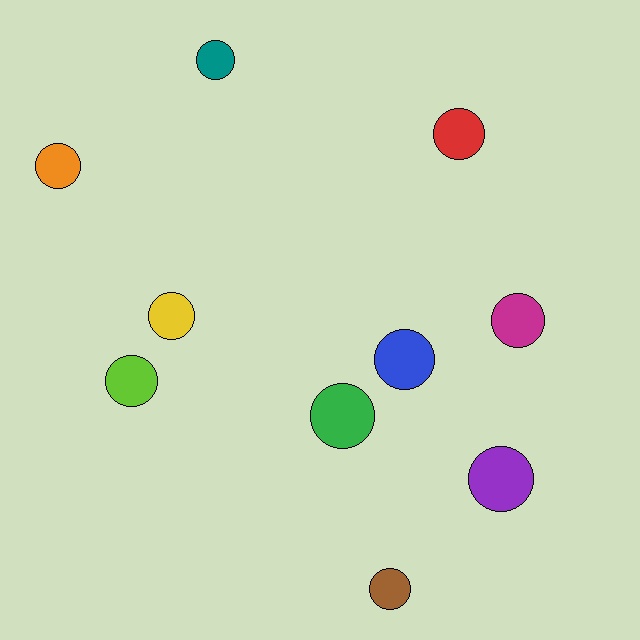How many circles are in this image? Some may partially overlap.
There are 10 circles.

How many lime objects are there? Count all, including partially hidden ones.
There is 1 lime object.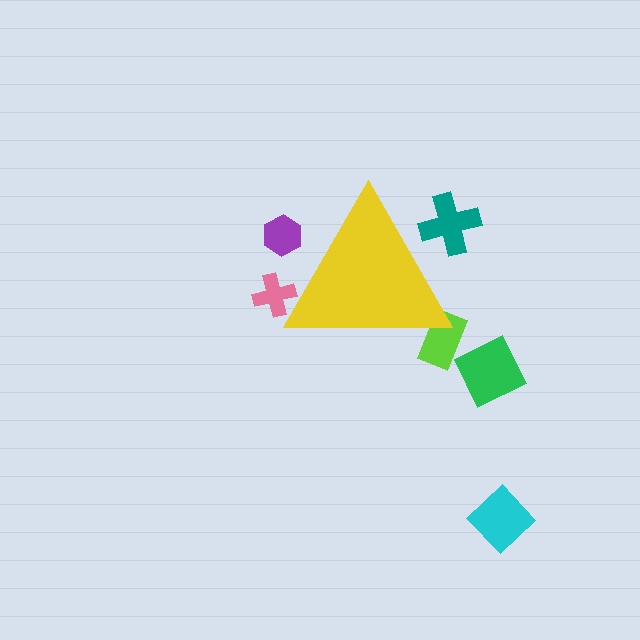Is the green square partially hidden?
No, the green square is fully visible.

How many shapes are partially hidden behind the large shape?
4 shapes are partially hidden.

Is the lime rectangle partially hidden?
Yes, the lime rectangle is partially hidden behind the yellow triangle.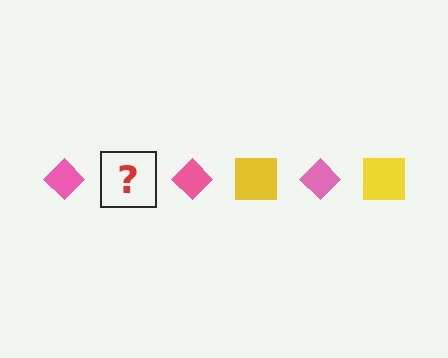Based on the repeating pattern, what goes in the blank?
The blank should be a yellow square.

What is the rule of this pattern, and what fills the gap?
The rule is that the pattern alternates between pink diamond and yellow square. The gap should be filled with a yellow square.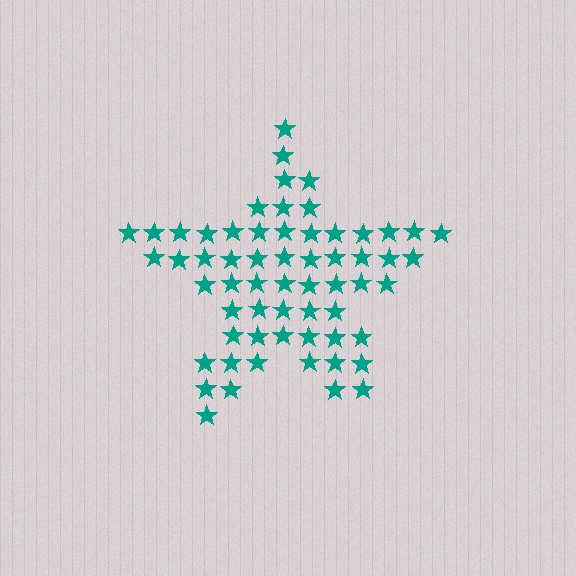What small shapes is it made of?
It is made of small stars.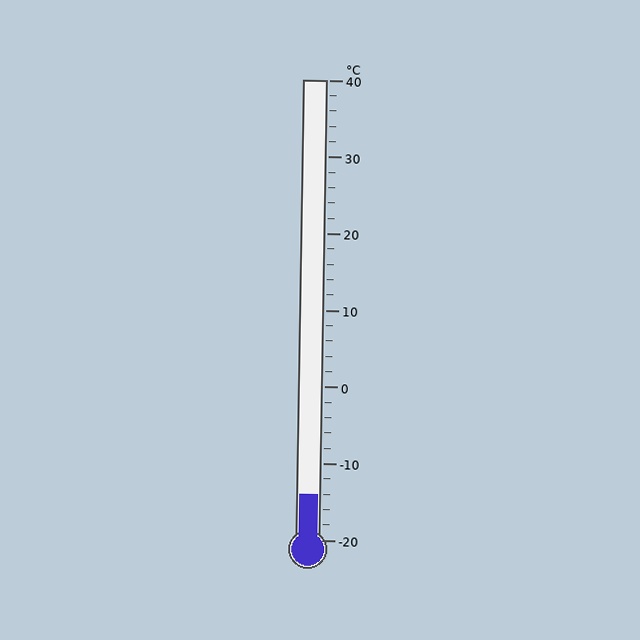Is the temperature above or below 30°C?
The temperature is below 30°C.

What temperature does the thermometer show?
The thermometer shows approximately -14°C.